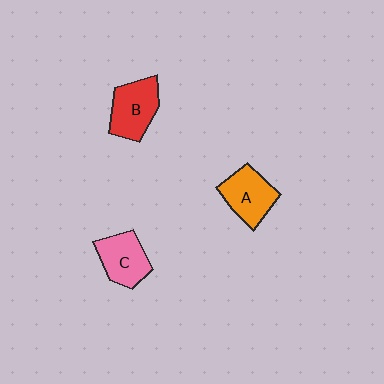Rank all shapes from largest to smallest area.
From largest to smallest: B (red), A (orange), C (pink).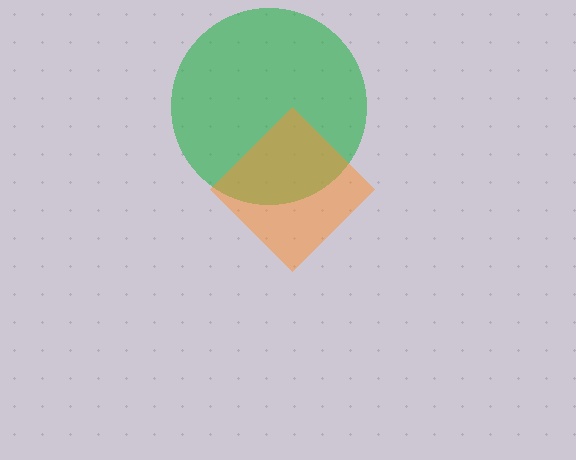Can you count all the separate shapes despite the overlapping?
Yes, there are 2 separate shapes.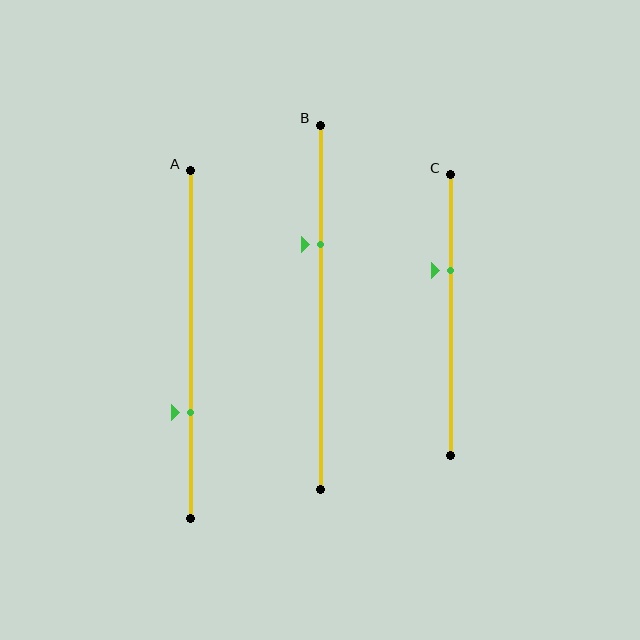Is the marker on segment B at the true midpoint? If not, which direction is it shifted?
No, the marker on segment B is shifted upward by about 17% of the segment length.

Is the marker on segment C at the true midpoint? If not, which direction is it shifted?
No, the marker on segment C is shifted upward by about 16% of the segment length.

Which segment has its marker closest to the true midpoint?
Segment C has its marker closest to the true midpoint.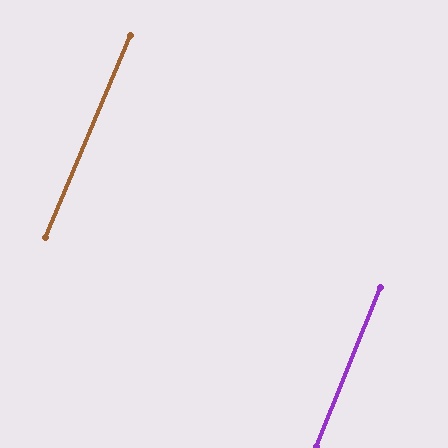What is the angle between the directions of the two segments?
Approximately 1 degree.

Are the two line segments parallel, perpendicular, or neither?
Parallel — their directions differ by only 1.0°.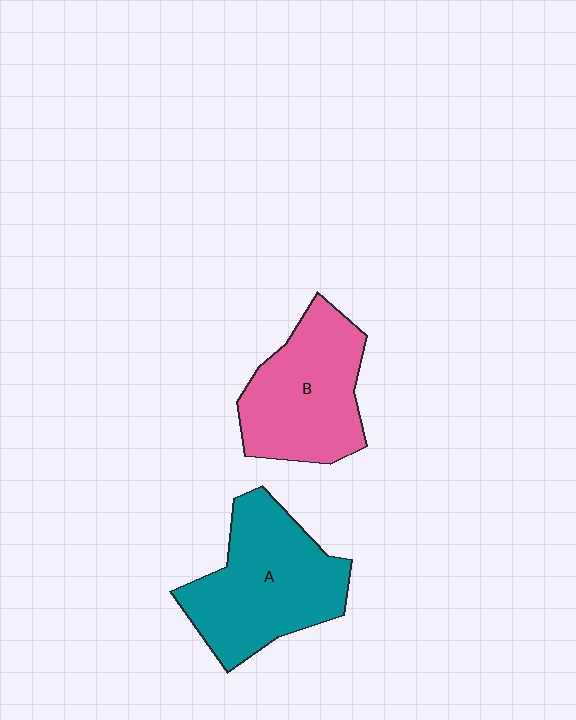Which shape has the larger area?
Shape A (teal).